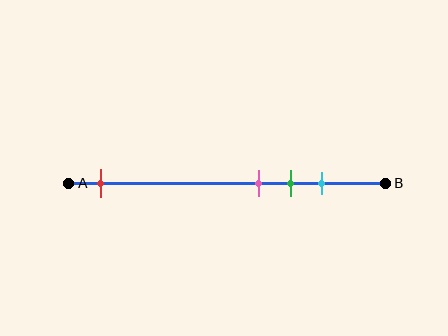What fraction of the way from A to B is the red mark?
The red mark is approximately 10% (0.1) of the way from A to B.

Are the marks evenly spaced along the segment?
No, the marks are not evenly spaced.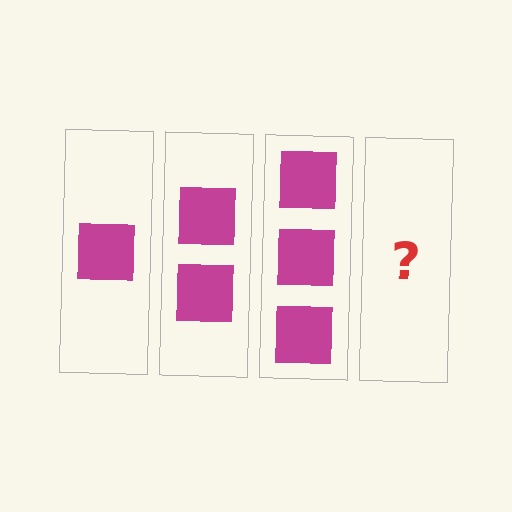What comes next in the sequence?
The next element should be 4 squares.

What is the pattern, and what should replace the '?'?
The pattern is that each step adds one more square. The '?' should be 4 squares.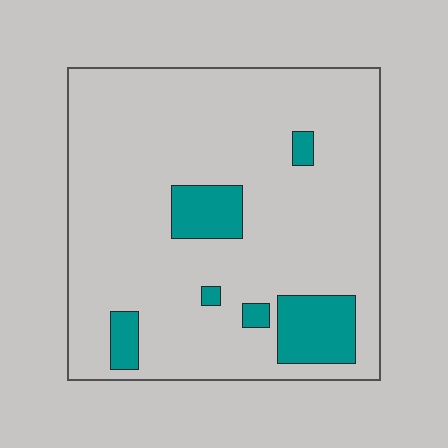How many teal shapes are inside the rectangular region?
6.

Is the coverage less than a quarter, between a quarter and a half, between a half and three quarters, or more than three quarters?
Less than a quarter.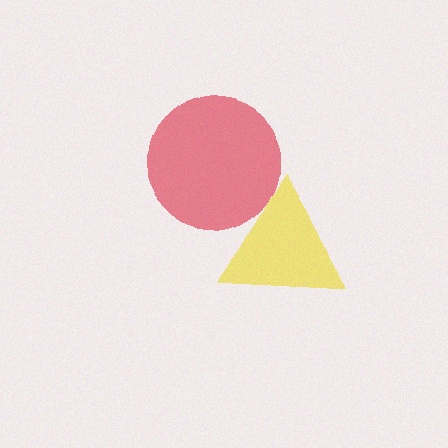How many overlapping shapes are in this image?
There are 2 overlapping shapes in the image.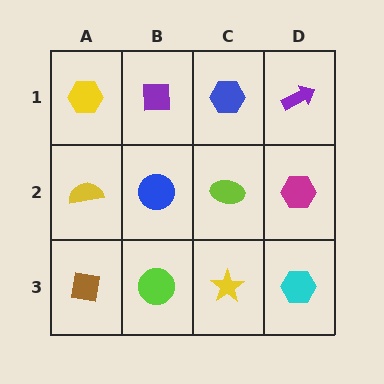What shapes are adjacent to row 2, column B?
A purple square (row 1, column B), a lime circle (row 3, column B), a yellow semicircle (row 2, column A), a lime ellipse (row 2, column C).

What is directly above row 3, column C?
A lime ellipse.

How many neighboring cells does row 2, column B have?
4.